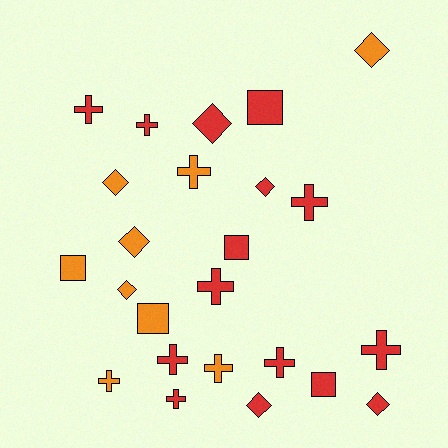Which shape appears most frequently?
Cross, with 11 objects.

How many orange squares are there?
There are 2 orange squares.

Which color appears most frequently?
Red, with 15 objects.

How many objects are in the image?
There are 24 objects.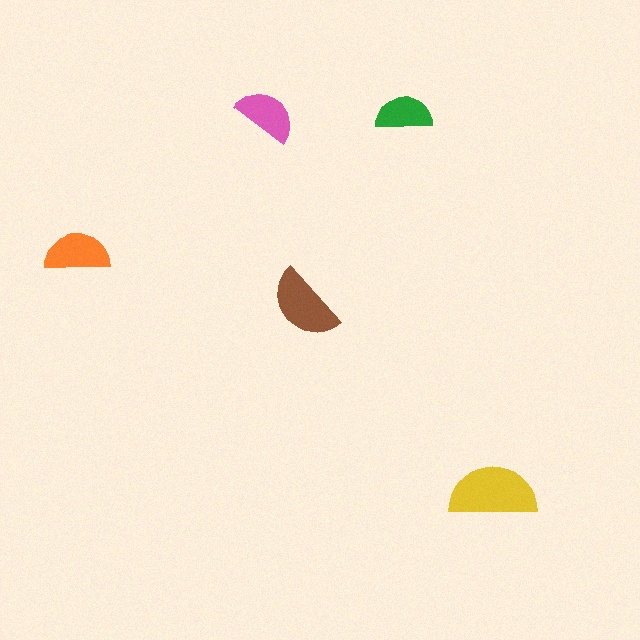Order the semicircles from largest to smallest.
the yellow one, the brown one, the orange one, the pink one, the green one.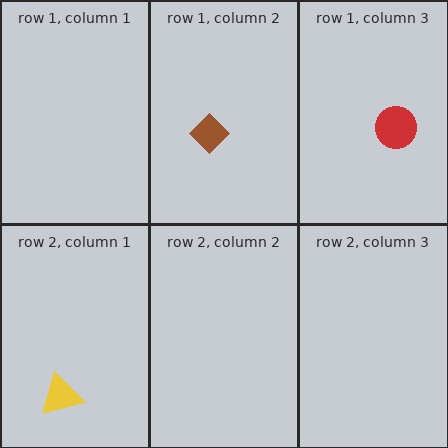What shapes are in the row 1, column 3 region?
The red circle.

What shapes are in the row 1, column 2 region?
The brown diamond.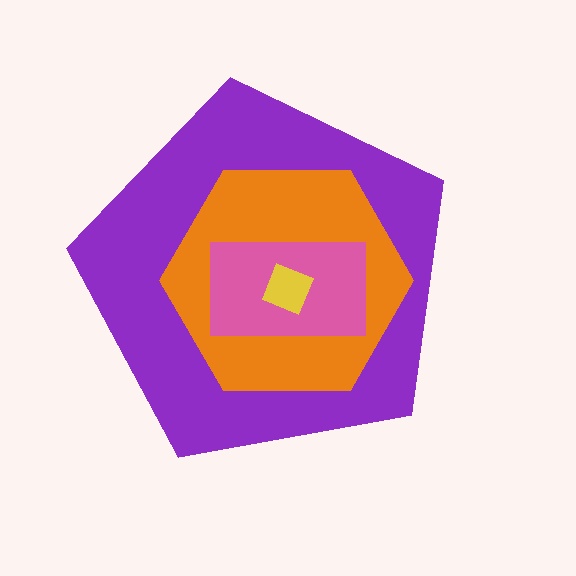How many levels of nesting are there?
4.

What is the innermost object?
The yellow square.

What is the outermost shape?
The purple pentagon.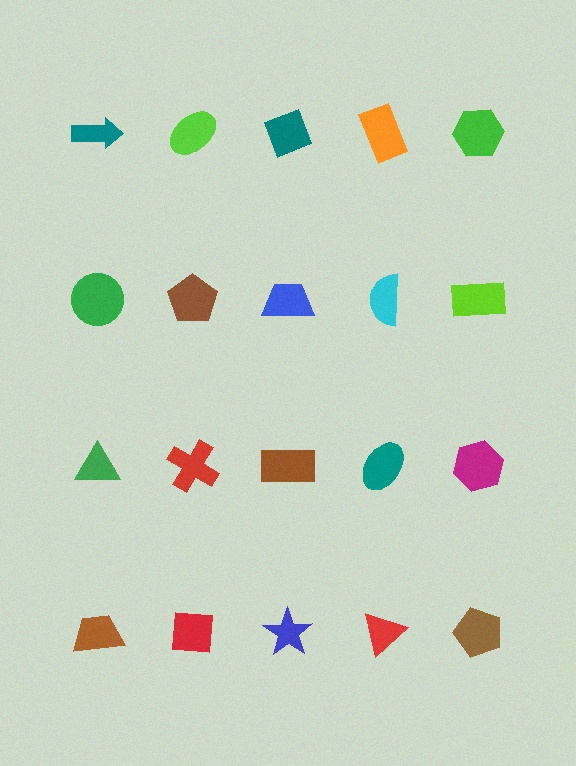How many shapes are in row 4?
5 shapes.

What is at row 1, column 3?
A teal diamond.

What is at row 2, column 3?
A blue trapezoid.